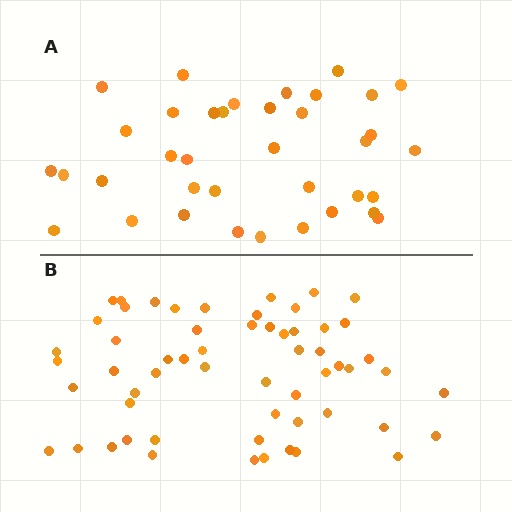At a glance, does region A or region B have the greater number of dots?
Region B (the bottom region) has more dots.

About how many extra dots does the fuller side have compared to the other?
Region B has approximately 20 more dots than region A.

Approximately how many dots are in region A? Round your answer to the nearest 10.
About 40 dots. (The exact count is 37, which rounds to 40.)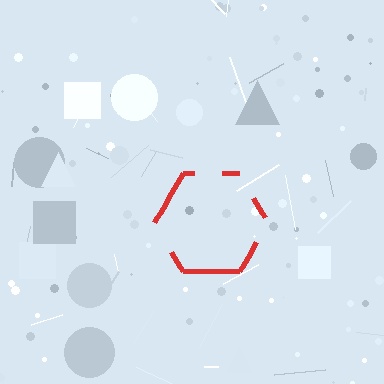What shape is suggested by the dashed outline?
The dashed outline suggests a hexagon.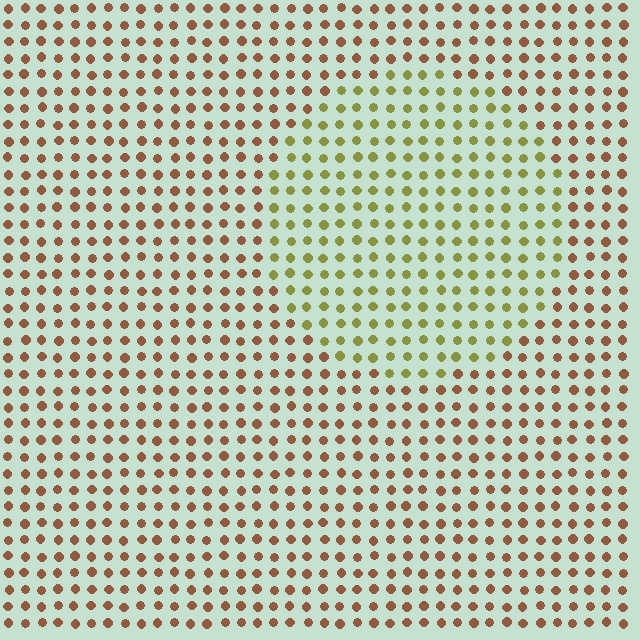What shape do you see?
I see a circle.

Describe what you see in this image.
The image is filled with small brown elements in a uniform arrangement. A circle-shaped region is visible where the elements are tinted to a slightly different hue, forming a subtle color boundary.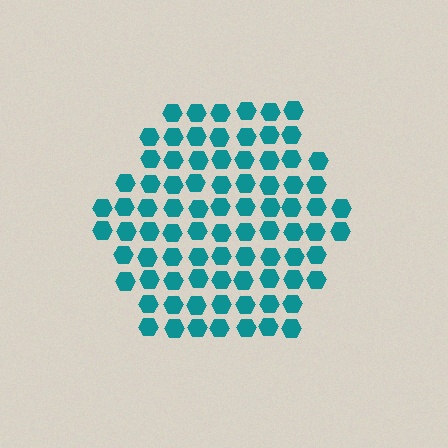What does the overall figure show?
The overall figure shows a hexagon.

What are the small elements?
The small elements are hexagons.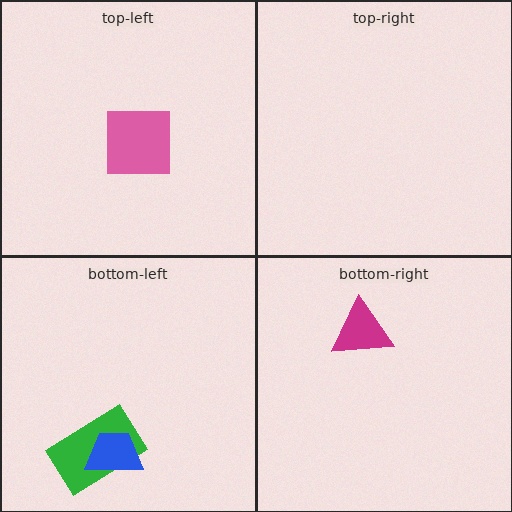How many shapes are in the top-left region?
1.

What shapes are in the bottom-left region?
The green rectangle, the blue trapezoid.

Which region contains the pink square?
The top-left region.